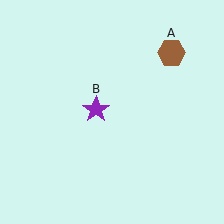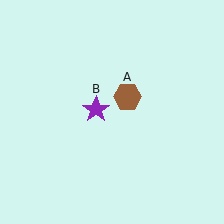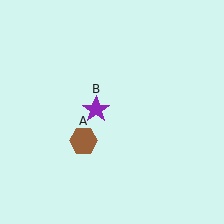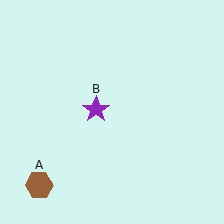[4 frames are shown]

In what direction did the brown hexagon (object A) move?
The brown hexagon (object A) moved down and to the left.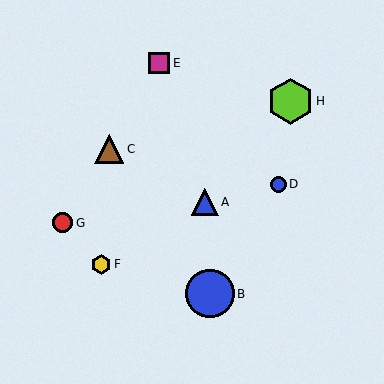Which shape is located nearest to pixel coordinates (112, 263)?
The yellow hexagon (labeled F) at (101, 264) is nearest to that location.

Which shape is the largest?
The blue circle (labeled B) is the largest.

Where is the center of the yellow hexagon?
The center of the yellow hexagon is at (101, 264).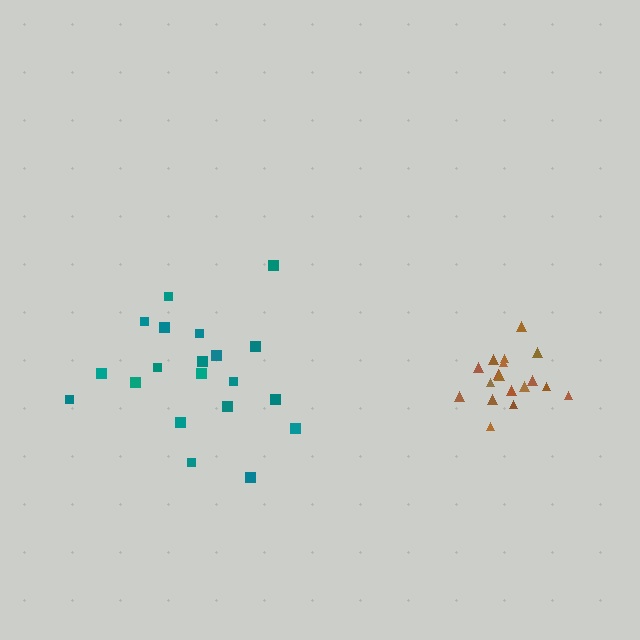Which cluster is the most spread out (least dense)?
Teal.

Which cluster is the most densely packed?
Brown.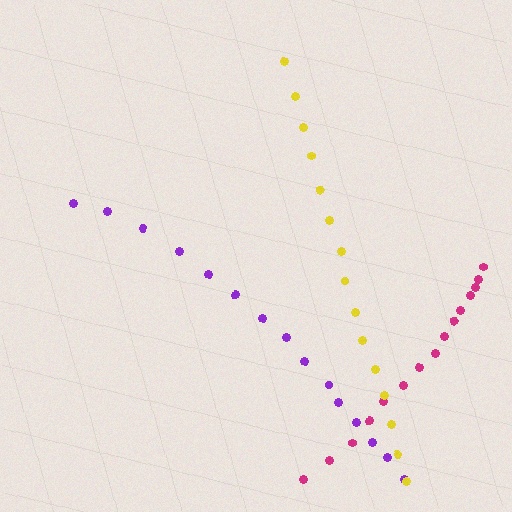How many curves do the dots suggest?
There are 3 distinct paths.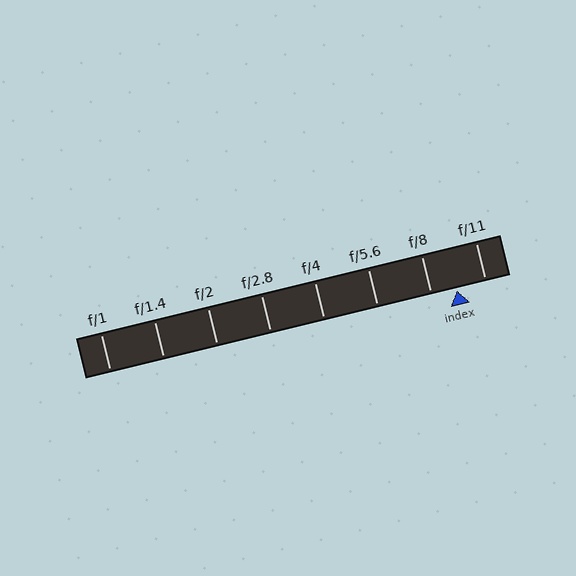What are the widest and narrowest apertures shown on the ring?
The widest aperture shown is f/1 and the narrowest is f/11.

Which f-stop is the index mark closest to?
The index mark is closest to f/8.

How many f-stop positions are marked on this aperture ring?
There are 8 f-stop positions marked.